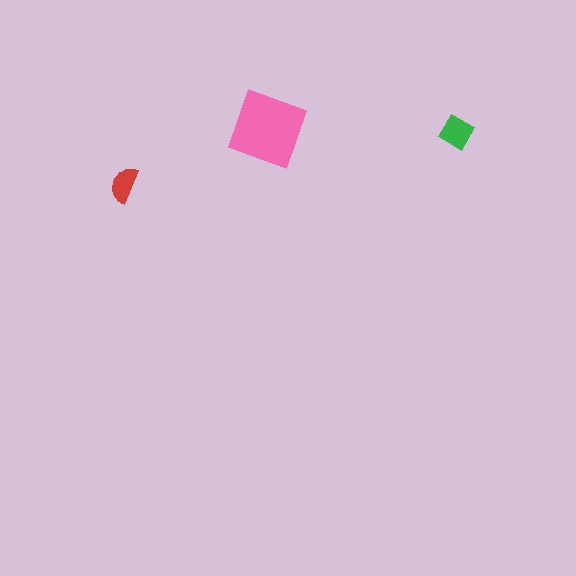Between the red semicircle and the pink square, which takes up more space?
The pink square.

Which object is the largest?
The pink square.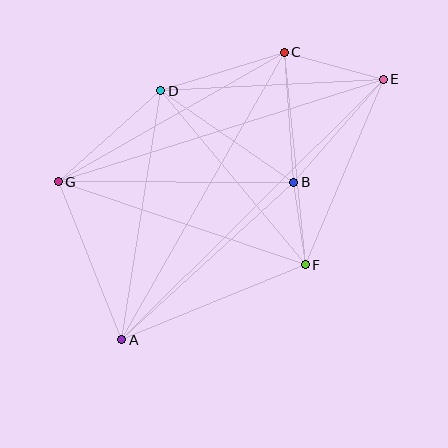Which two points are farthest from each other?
Points A and E are farthest from each other.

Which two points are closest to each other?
Points B and F are closest to each other.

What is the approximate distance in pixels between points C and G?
The distance between C and G is approximately 260 pixels.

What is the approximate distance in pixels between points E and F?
The distance between E and F is approximately 201 pixels.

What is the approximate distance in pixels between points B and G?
The distance between B and G is approximately 236 pixels.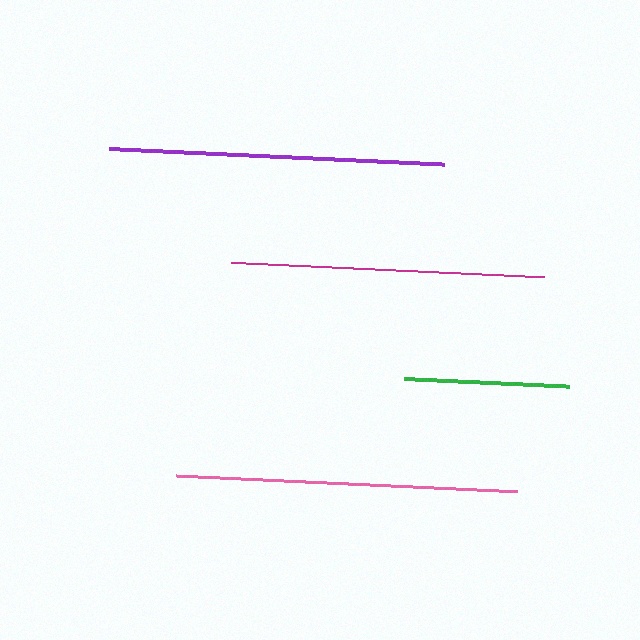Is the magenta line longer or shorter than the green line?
The magenta line is longer than the green line.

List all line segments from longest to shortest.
From longest to shortest: pink, purple, magenta, green.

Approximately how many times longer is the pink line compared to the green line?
The pink line is approximately 2.1 times the length of the green line.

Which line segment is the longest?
The pink line is the longest at approximately 342 pixels.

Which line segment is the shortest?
The green line is the shortest at approximately 165 pixels.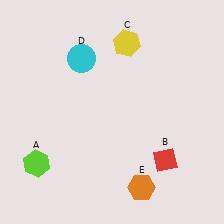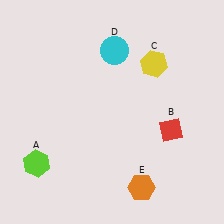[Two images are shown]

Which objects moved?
The objects that moved are: the red diamond (B), the yellow hexagon (C), the cyan circle (D).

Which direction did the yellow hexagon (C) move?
The yellow hexagon (C) moved right.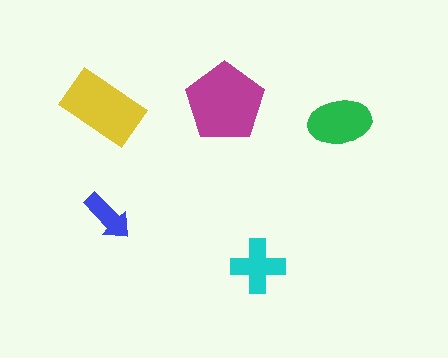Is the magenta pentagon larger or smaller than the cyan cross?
Larger.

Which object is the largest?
The magenta pentagon.